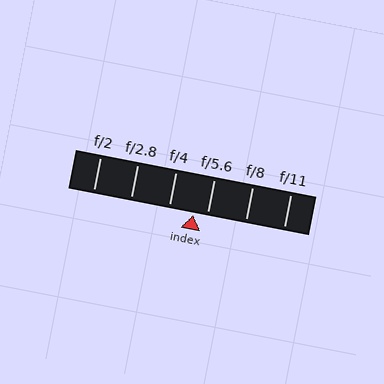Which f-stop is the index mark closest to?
The index mark is closest to f/5.6.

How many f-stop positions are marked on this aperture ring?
There are 6 f-stop positions marked.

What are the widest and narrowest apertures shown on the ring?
The widest aperture shown is f/2 and the narrowest is f/11.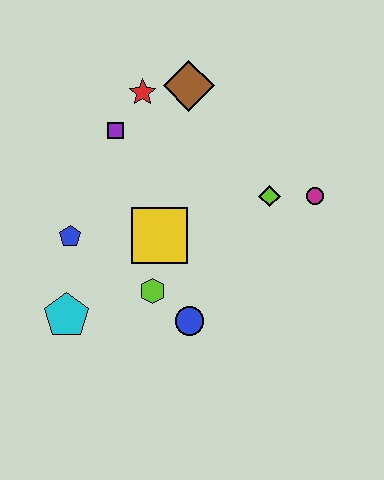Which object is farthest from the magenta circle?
The cyan pentagon is farthest from the magenta circle.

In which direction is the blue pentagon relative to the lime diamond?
The blue pentagon is to the left of the lime diamond.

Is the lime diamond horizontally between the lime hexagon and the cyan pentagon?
No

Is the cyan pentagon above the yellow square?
No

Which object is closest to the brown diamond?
The red star is closest to the brown diamond.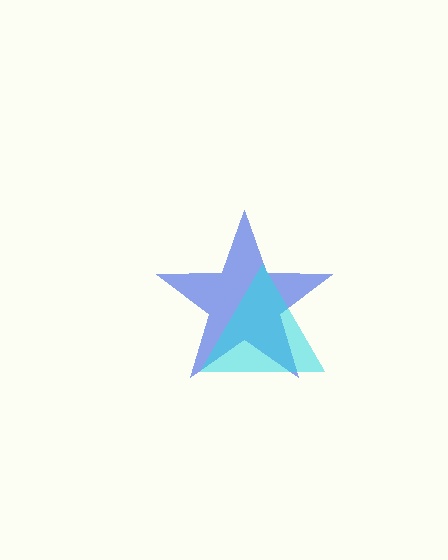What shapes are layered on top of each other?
The layered shapes are: a blue star, a cyan triangle.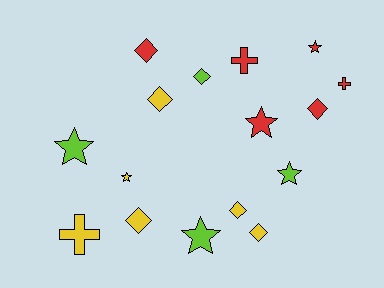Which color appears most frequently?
Red, with 6 objects.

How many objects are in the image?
There are 16 objects.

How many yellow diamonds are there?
There are 4 yellow diamonds.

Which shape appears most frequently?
Diamond, with 7 objects.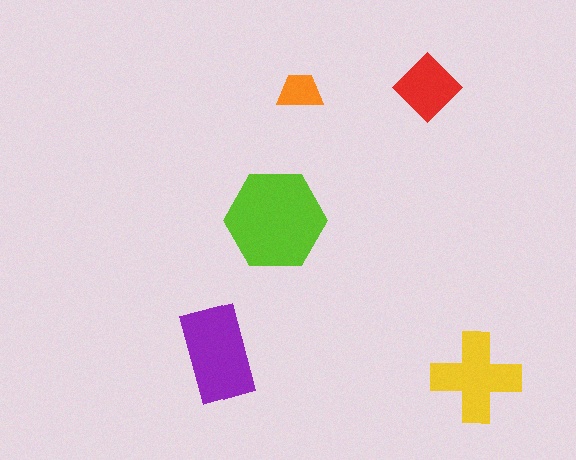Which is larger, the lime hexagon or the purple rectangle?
The lime hexagon.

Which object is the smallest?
The orange trapezoid.